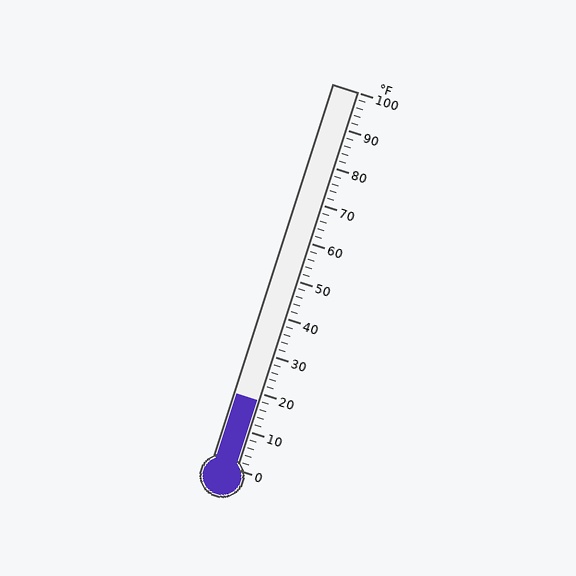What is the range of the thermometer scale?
The thermometer scale ranges from 0°F to 100°F.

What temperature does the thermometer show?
The thermometer shows approximately 18°F.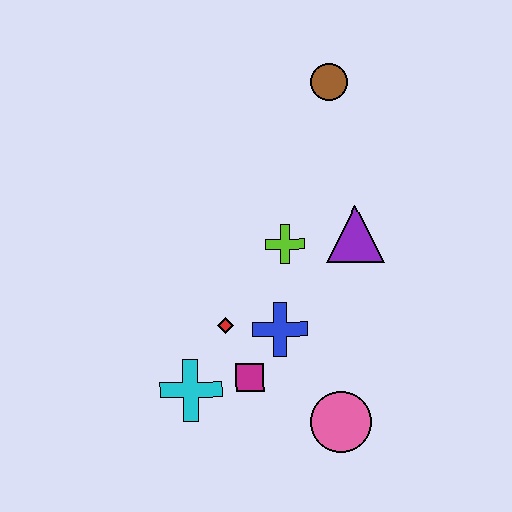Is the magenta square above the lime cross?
No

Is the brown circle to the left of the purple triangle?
Yes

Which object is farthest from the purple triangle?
The cyan cross is farthest from the purple triangle.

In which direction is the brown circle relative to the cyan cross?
The brown circle is above the cyan cross.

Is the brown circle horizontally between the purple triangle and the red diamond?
Yes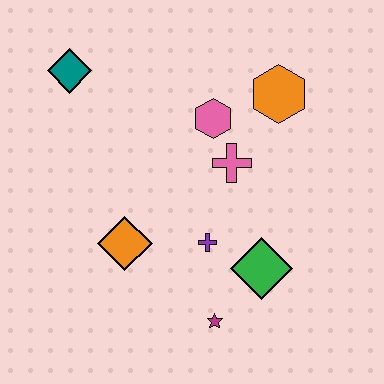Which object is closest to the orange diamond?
The purple cross is closest to the orange diamond.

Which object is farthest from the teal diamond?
The magenta star is farthest from the teal diamond.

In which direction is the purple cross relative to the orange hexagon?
The purple cross is below the orange hexagon.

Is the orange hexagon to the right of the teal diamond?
Yes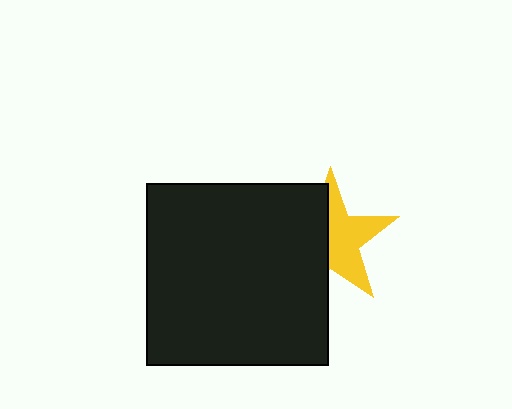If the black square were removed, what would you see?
You would see the complete yellow star.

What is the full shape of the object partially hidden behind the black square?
The partially hidden object is a yellow star.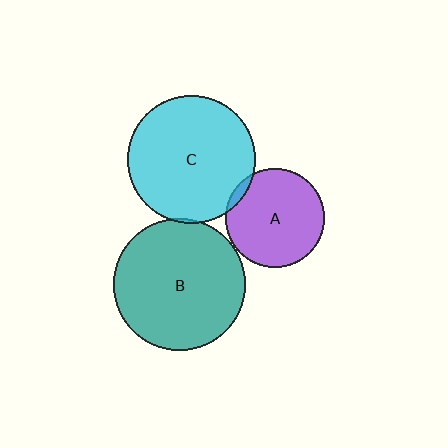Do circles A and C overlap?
Yes.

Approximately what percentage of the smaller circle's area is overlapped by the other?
Approximately 5%.